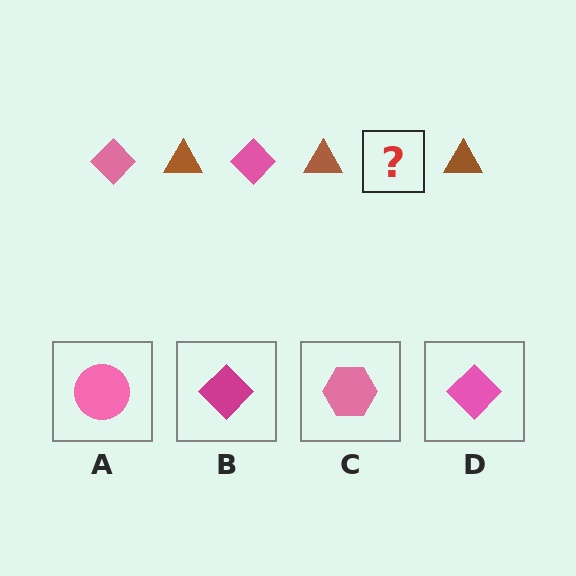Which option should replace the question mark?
Option D.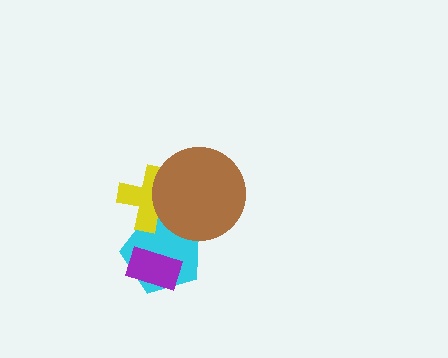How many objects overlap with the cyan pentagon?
3 objects overlap with the cyan pentagon.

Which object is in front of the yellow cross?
The brown circle is in front of the yellow cross.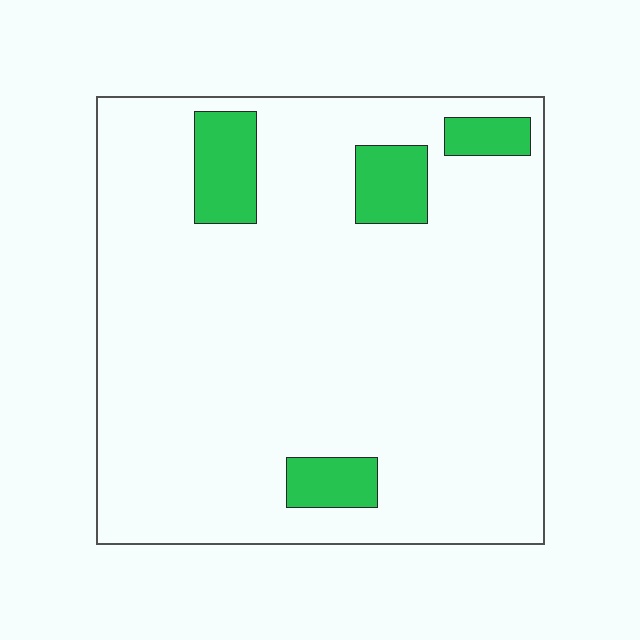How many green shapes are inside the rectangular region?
4.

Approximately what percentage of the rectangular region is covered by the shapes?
Approximately 10%.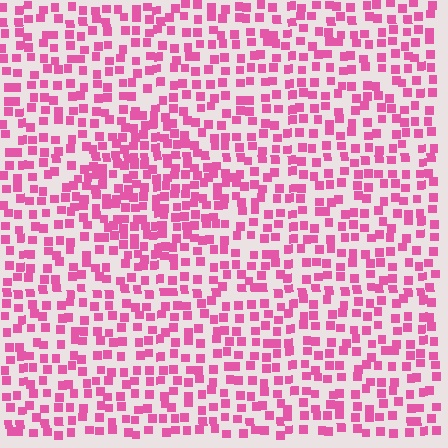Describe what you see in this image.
The image contains small pink elements arranged at two different densities. A diamond-shaped region is visible where the elements are more densely packed than the surrounding area.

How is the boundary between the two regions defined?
The boundary is defined by a change in element density (approximately 1.7x ratio). All elements are the same color, size, and shape.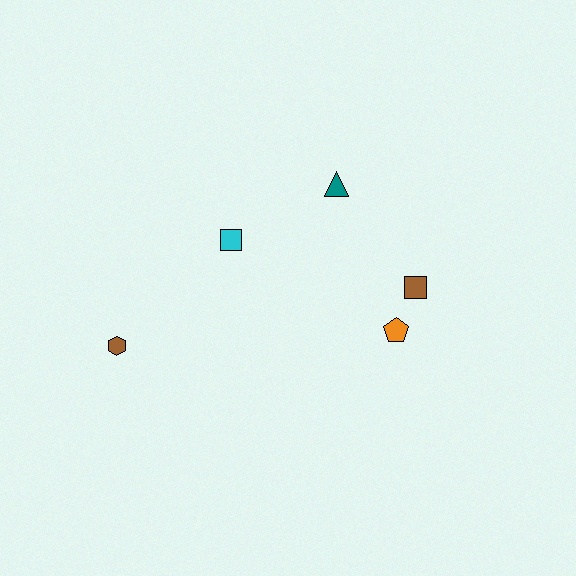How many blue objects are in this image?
There are no blue objects.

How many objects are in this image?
There are 5 objects.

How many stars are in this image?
There are no stars.